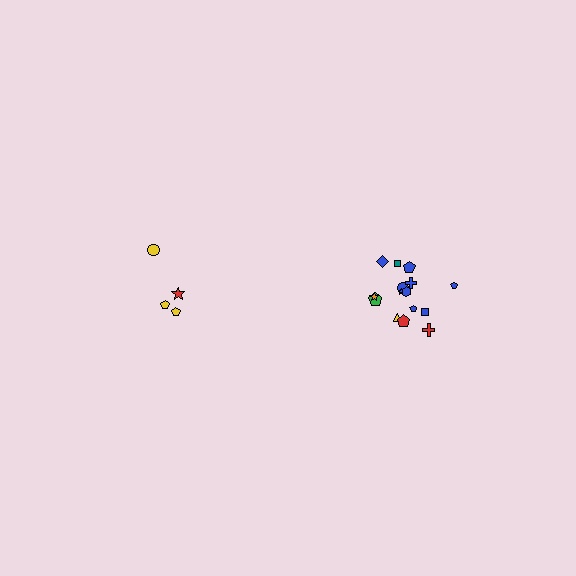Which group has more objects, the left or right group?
The right group.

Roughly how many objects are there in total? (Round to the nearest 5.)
Roughly 20 objects in total.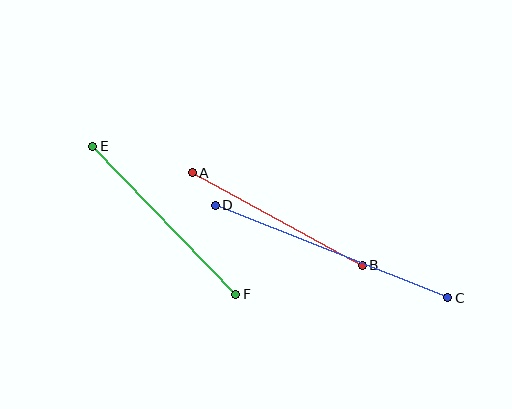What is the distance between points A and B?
The distance is approximately 193 pixels.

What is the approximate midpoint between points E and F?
The midpoint is at approximately (164, 220) pixels.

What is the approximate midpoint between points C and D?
The midpoint is at approximately (331, 251) pixels.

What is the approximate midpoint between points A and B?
The midpoint is at approximately (277, 219) pixels.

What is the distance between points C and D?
The distance is approximately 250 pixels.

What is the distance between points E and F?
The distance is approximately 205 pixels.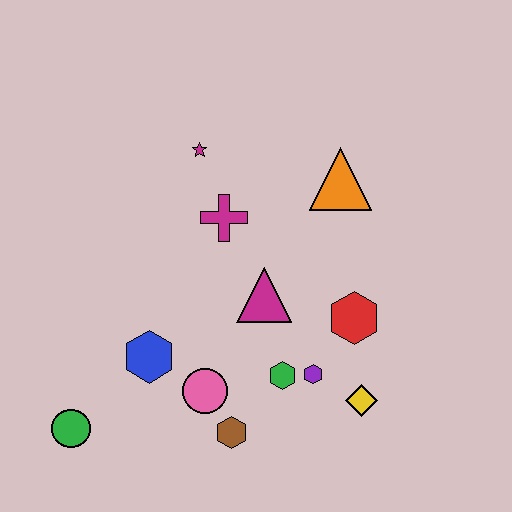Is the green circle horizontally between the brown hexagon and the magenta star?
No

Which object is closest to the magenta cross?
The magenta star is closest to the magenta cross.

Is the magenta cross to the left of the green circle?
No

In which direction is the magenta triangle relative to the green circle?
The magenta triangle is to the right of the green circle.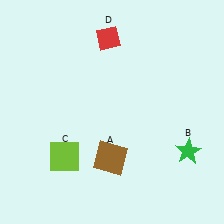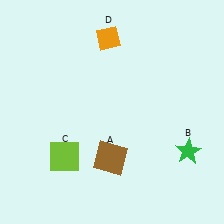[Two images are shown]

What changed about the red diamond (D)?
In Image 1, D is red. In Image 2, it changed to orange.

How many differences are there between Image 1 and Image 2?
There is 1 difference between the two images.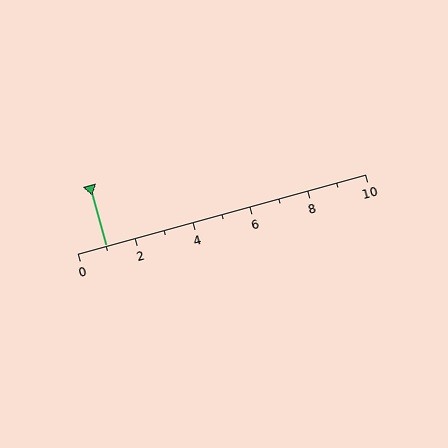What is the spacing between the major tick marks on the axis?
The major ticks are spaced 2 apart.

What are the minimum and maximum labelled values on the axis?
The axis runs from 0 to 10.